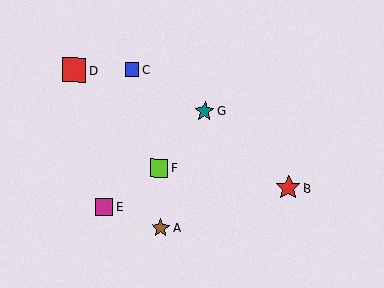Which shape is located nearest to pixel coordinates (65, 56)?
The red square (labeled D) at (74, 70) is nearest to that location.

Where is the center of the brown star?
The center of the brown star is at (160, 227).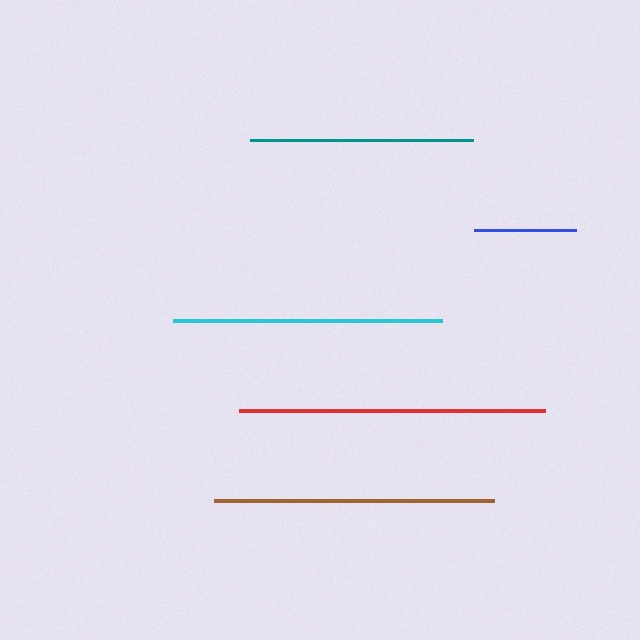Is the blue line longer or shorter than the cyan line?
The cyan line is longer than the blue line.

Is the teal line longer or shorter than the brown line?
The brown line is longer than the teal line.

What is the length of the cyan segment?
The cyan segment is approximately 268 pixels long.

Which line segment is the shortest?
The blue line is the shortest at approximately 103 pixels.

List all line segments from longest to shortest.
From longest to shortest: red, brown, cyan, teal, blue.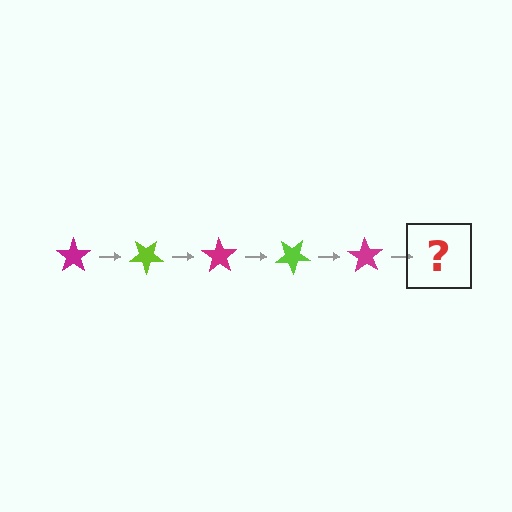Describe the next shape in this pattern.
It should be a lime star, rotated 175 degrees from the start.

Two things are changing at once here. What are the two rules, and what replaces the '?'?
The two rules are that it rotates 35 degrees each step and the color cycles through magenta and lime. The '?' should be a lime star, rotated 175 degrees from the start.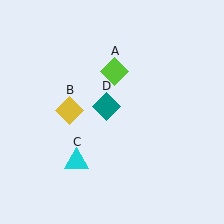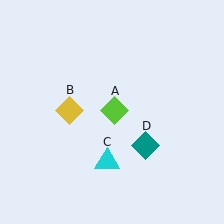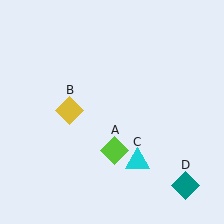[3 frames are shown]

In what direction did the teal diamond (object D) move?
The teal diamond (object D) moved down and to the right.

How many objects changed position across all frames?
3 objects changed position: lime diamond (object A), cyan triangle (object C), teal diamond (object D).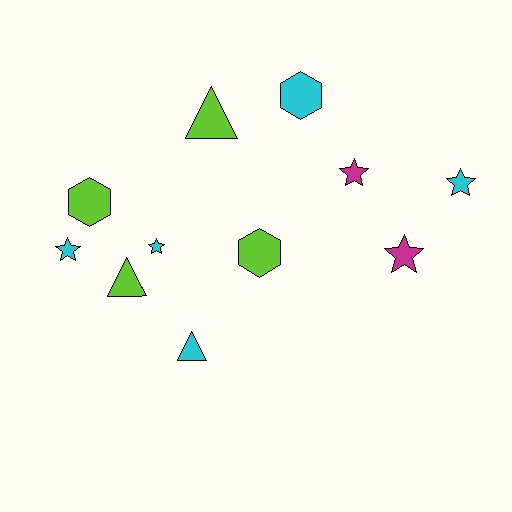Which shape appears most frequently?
Star, with 5 objects.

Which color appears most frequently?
Cyan, with 5 objects.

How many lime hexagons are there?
There are 2 lime hexagons.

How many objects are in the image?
There are 11 objects.